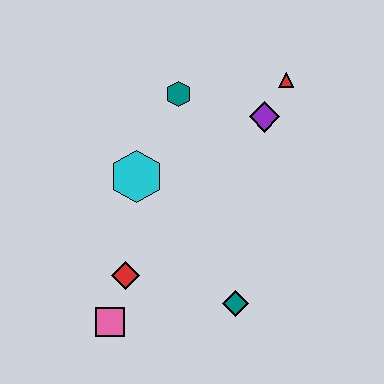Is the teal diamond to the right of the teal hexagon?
Yes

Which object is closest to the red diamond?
The pink square is closest to the red diamond.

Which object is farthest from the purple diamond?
The pink square is farthest from the purple diamond.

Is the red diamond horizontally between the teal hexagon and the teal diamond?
No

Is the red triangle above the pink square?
Yes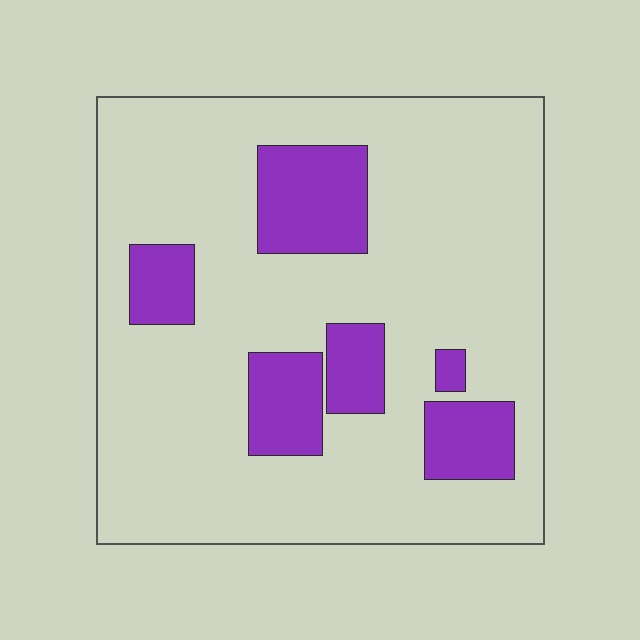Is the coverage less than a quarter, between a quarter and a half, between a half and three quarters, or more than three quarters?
Less than a quarter.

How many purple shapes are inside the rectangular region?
6.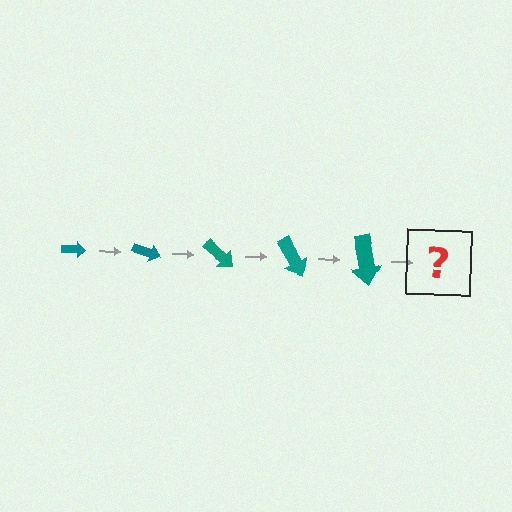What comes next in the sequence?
The next element should be an arrow, larger than the previous one and rotated 100 degrees from the start.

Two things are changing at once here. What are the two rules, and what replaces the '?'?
The two rules are that the arrow grows larger each step and it rotates 20 degrees each step. The '?' should be an arrow, larger than the previous one and rotated 100 degrees from the start.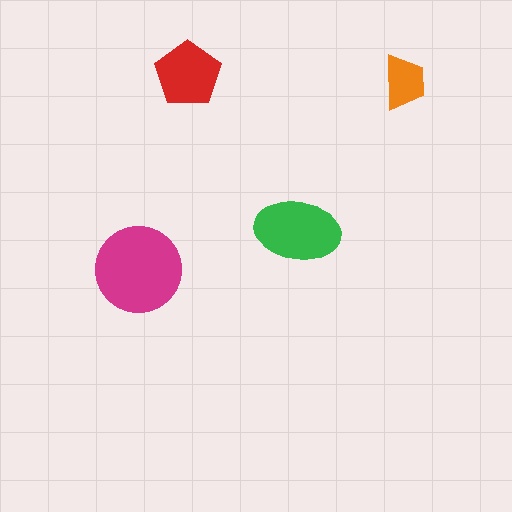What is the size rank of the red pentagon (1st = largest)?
3rd.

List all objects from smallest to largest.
The orange trapezoid, the red pentagon, the green ellipse, the magenta circle.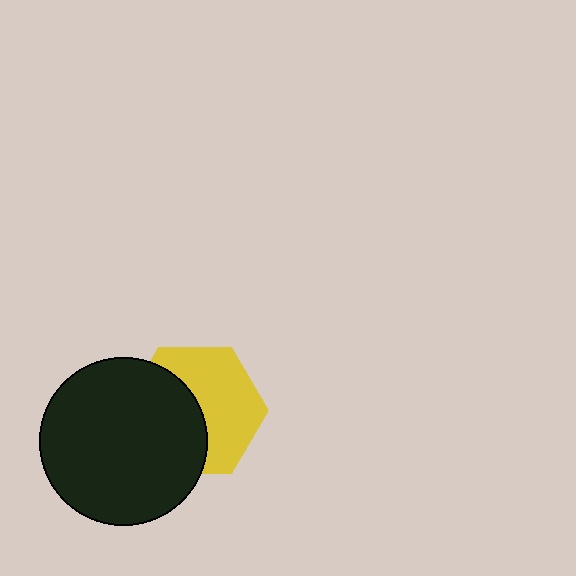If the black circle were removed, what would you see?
You would see the complete yellow hexagon.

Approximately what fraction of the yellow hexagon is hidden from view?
Roughly 47% of the yellow hexagon is hidden behind the black circle.